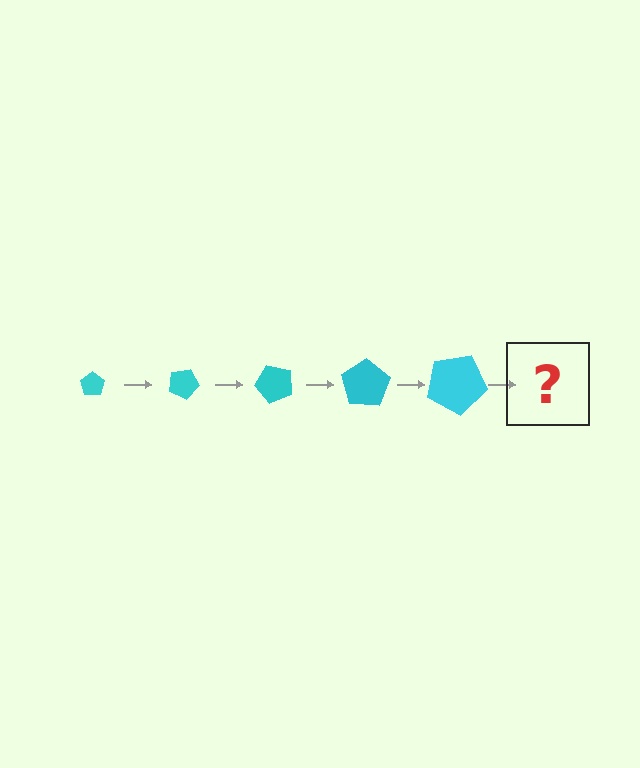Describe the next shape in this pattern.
It should be a pentagon, larger than the previous one and rotated 125 degrees from the start.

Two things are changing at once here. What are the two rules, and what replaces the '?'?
The two rules are that the pentagon grows larger each step and it rotates 25 degrees each step. The '?' should be a pentagon, larger than the previous one and rotated 125 degrees from the start.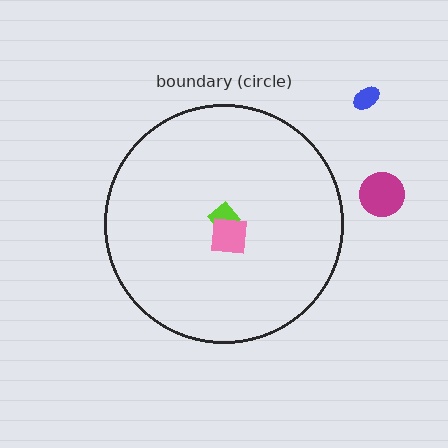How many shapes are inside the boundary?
2 inside, 2 outside.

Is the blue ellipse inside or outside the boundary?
Outside.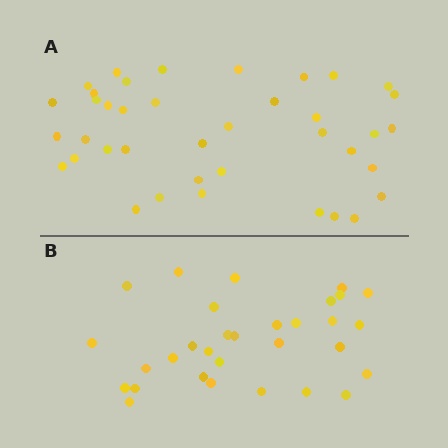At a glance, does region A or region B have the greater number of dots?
Region A (the top region) has more dots.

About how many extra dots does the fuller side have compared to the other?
Region A has roughly 8 or so more dots than region B.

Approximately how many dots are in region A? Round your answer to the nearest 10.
About 40 dots. (The exact count is 39, which rounds to 40.)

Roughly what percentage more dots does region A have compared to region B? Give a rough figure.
About 25% more.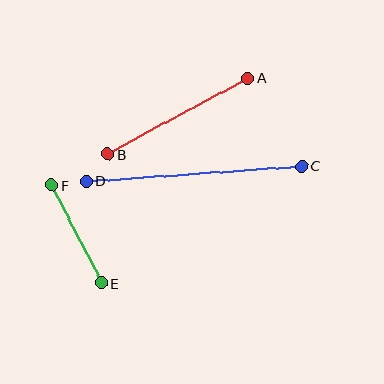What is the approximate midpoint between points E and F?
The midpoint is at approximately (77, 234) pixels.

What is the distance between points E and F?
The distance is approximately 110 pixels.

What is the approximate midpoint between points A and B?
The midpoint is at approximately (178, 116) pixels.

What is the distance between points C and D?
The distance is approximately 216 pixels.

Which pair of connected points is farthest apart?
Points C and D are farthest apart.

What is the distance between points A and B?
The distance is approximately 160 pixels.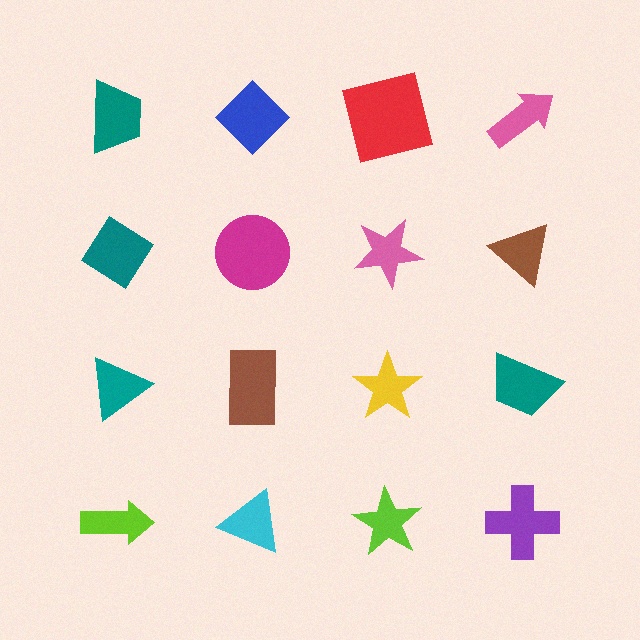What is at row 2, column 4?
A brown triangle.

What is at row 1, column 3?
A red square.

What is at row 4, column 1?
A lime arrow.